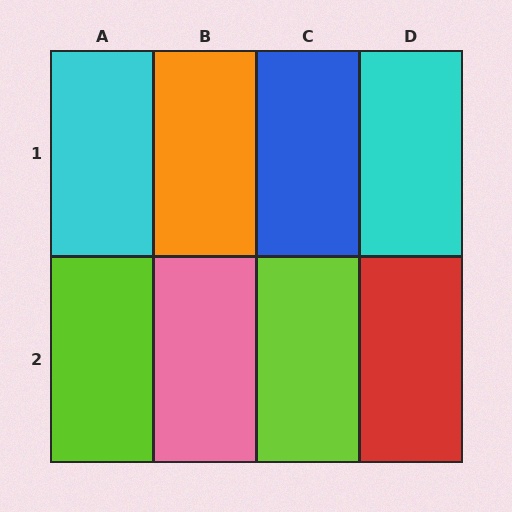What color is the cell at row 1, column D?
Cyan.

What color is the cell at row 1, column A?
Cyan.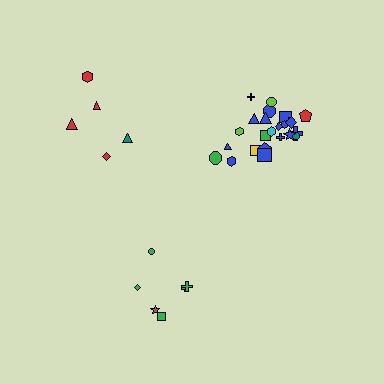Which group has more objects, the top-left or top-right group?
The top-right group.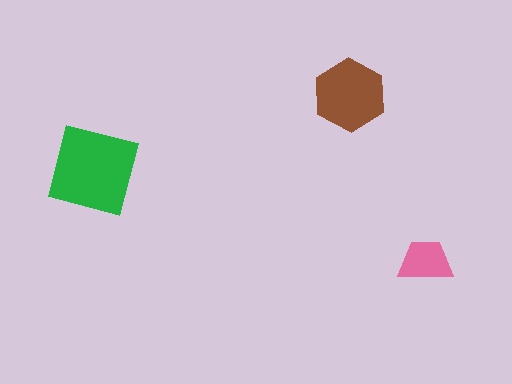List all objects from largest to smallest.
The green square, the brown hexagon, the pink trapezoid.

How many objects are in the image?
There are 3 objects in the image.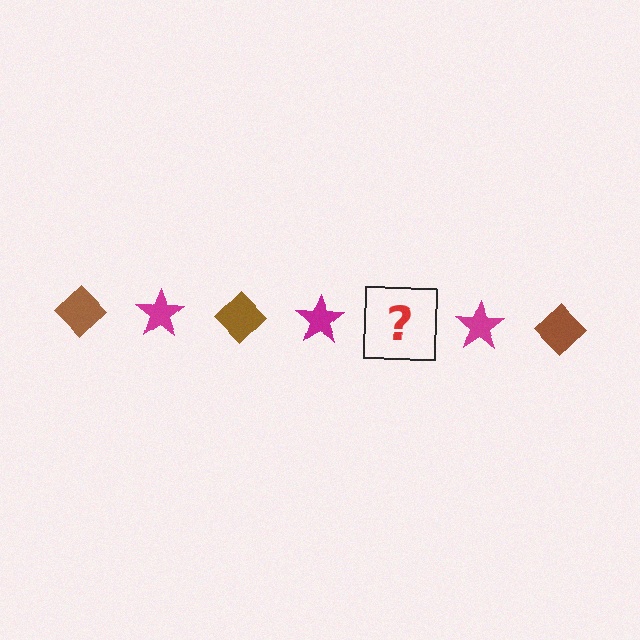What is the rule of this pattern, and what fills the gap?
The rule is that the pattern alternates between brown diamond and magenta star. The gap should be filled with a brown diamond.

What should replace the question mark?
The question mark should be replaced with a brown diamond.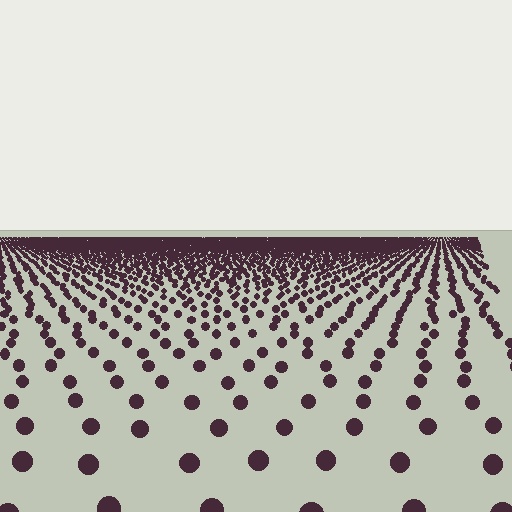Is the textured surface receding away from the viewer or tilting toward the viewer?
The surface is receding away from the viewer. Texture elements get smaller and denser toward the top.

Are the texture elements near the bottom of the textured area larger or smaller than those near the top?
Larger. Near the bottom, elements are closer to the viewer and appear at a bigger on-screen size.